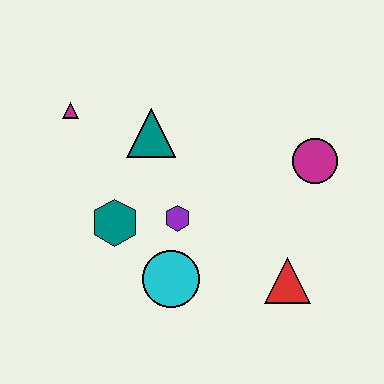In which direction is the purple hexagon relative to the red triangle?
The purple hexagon is to the left of the red triangle.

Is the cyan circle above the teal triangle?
No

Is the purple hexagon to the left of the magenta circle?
Yes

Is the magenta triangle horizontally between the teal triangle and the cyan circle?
No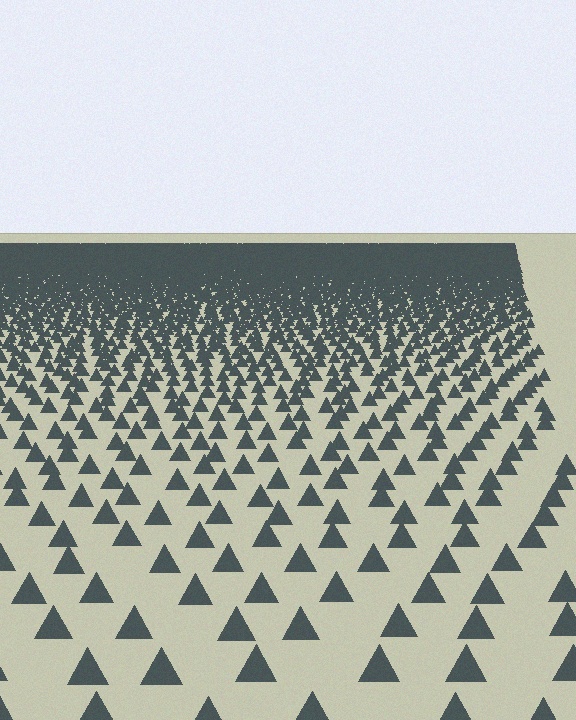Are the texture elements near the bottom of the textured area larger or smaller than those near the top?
Larger. Near the bottom, elements are closer to the viewer and appear at a bigger on-screen size.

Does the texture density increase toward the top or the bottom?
Density increases toward the top.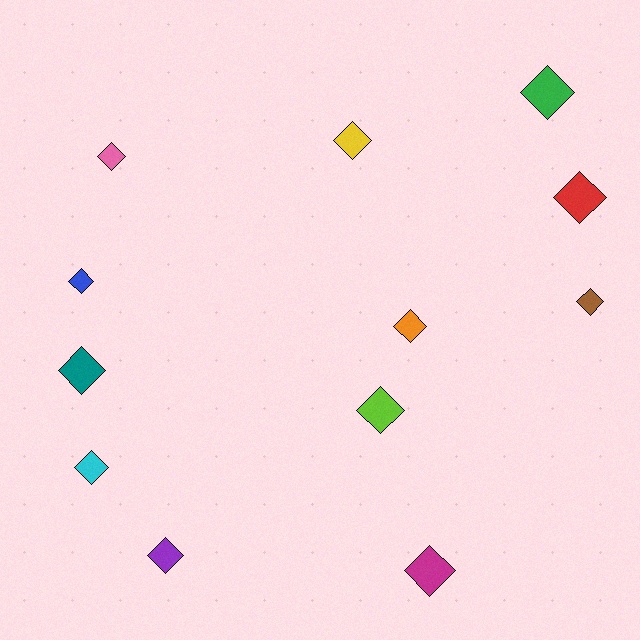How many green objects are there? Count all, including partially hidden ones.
There is 1 green object.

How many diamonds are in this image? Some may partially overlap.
There are 12 diamonds.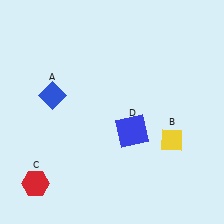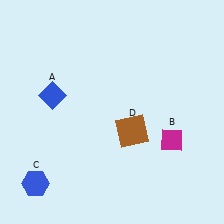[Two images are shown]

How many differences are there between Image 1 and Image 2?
There are 3 differences between the two images.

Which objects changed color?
B changed from yellow to magenta. C changed from red to blue. D changed from blue to brown.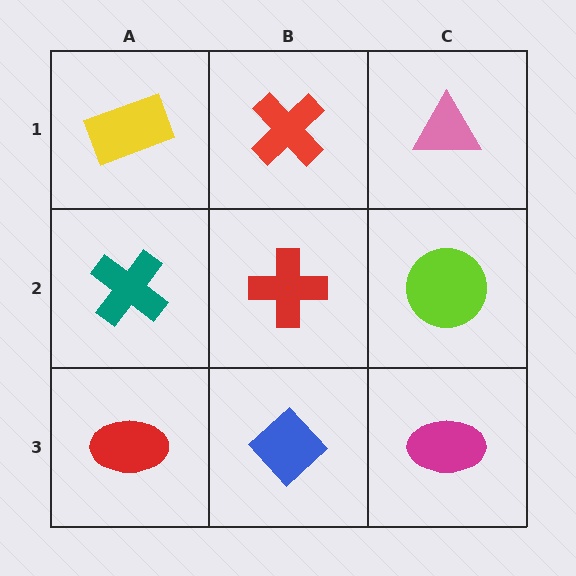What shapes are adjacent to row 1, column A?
A teal cross (row 2, column A), a red cross (row 1, column B).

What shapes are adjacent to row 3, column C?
A lime circle (row 2, column C), a blue diamond (row 3, column B).